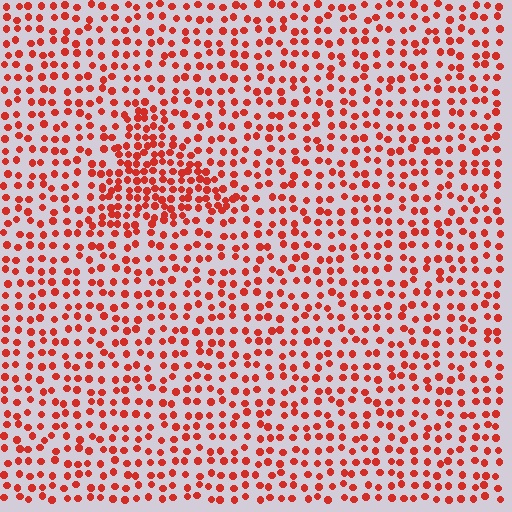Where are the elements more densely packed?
The elements are more densely packed inside the triangle boundary.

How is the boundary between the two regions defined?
The boundary is defined by a change in element density (approximately 1.9x ratio). All elements are the same color, size, and shape.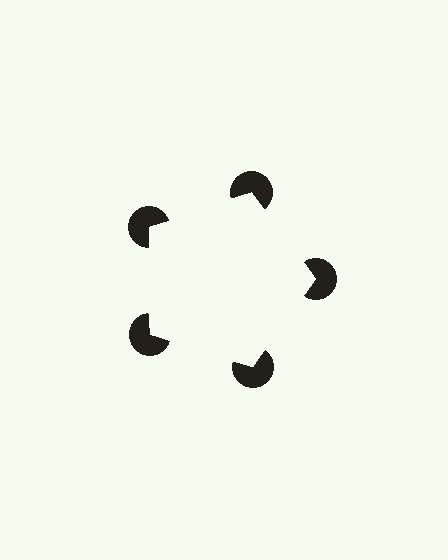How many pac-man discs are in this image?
There are 5 — one at each vertex of the illusory pentagon.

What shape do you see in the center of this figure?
An illusory pentagon — its edges are inferred from the aligned wedge cuts in the pac-man discs, not physically drawn.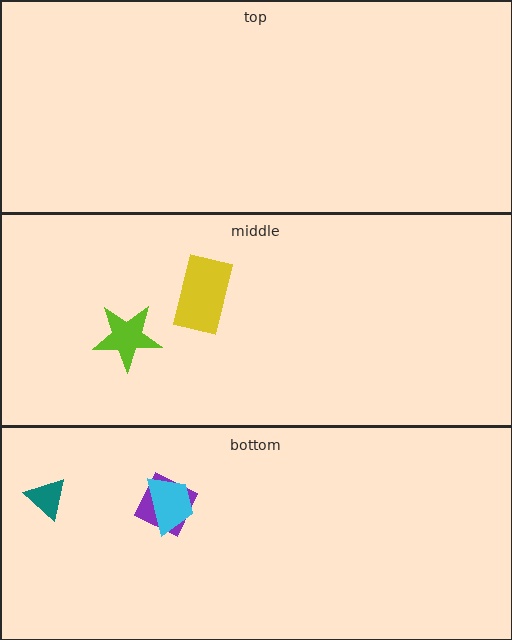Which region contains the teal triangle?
The bottom region.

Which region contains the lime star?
The middle region.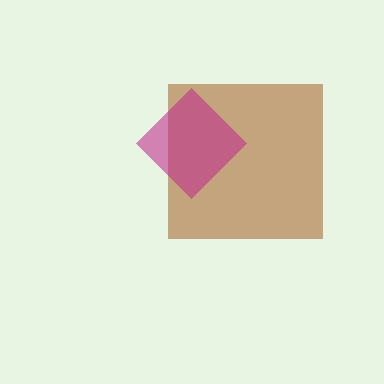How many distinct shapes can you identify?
There are 2 distinct shapes: a brown square, a magenta diamond.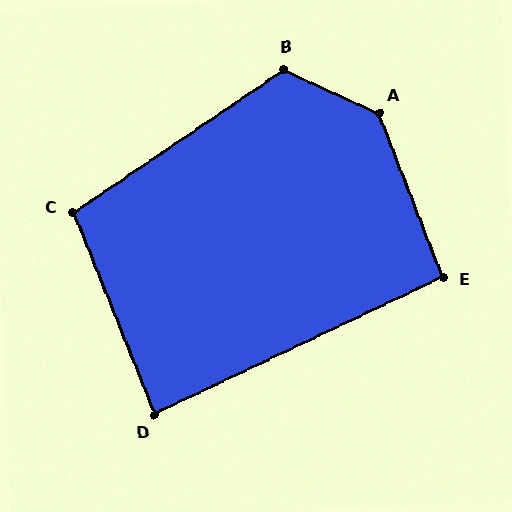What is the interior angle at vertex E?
Approximately 94 degrees (approximately right).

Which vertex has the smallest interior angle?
D, at approximately 87 degrees.